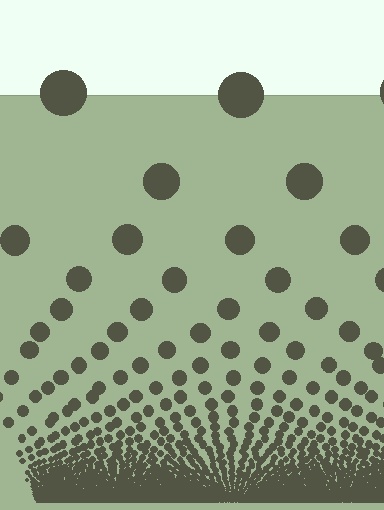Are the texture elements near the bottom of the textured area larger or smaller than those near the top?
Smaller. The gradient is inverted — elements near the bottom are smaller and denser.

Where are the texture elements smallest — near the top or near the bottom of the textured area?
Near the bottom.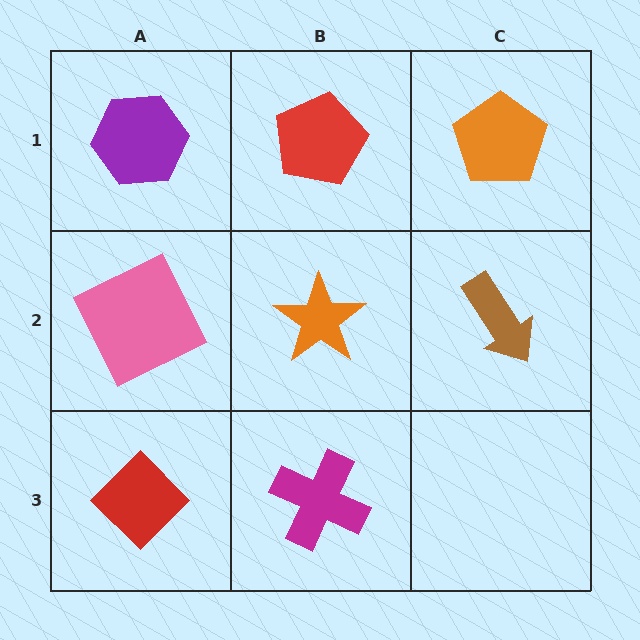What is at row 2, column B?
An orange star.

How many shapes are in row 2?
3 shapes.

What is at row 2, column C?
A brown arrow.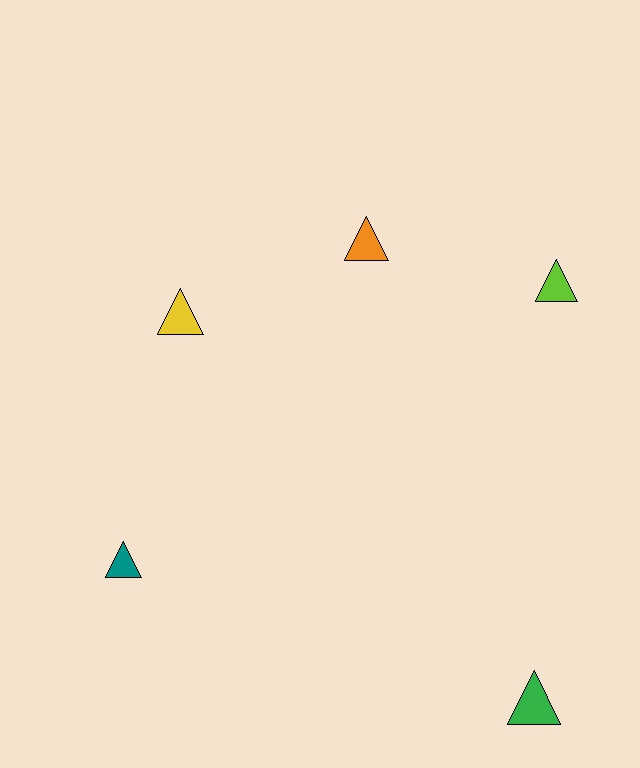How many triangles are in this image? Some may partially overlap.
There are 5 triangles.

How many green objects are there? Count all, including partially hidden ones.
There is 1 green object.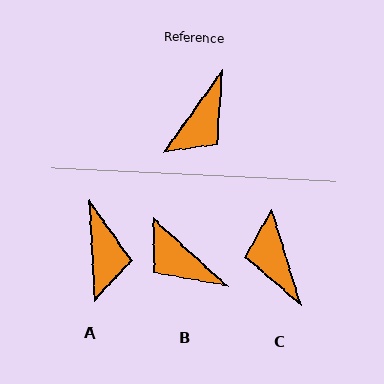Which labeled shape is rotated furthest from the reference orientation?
C, about 127 degrees away.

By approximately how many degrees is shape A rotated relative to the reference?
Approximately 39 degrees counter-clockwise.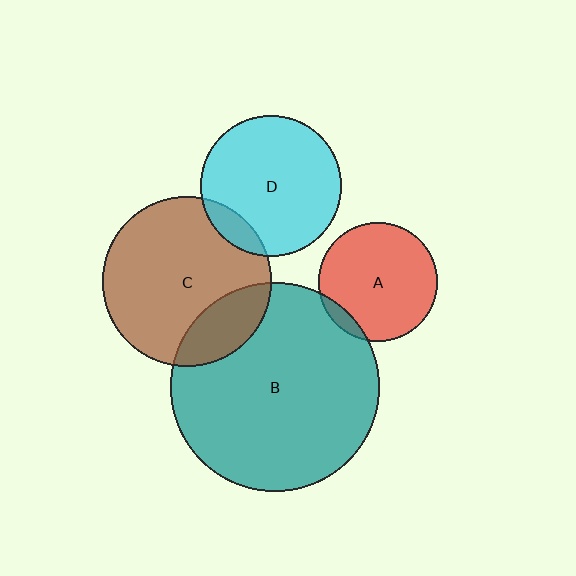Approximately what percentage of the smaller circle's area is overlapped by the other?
Approximately 10%.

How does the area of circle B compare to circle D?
Approximately 2.2 times.